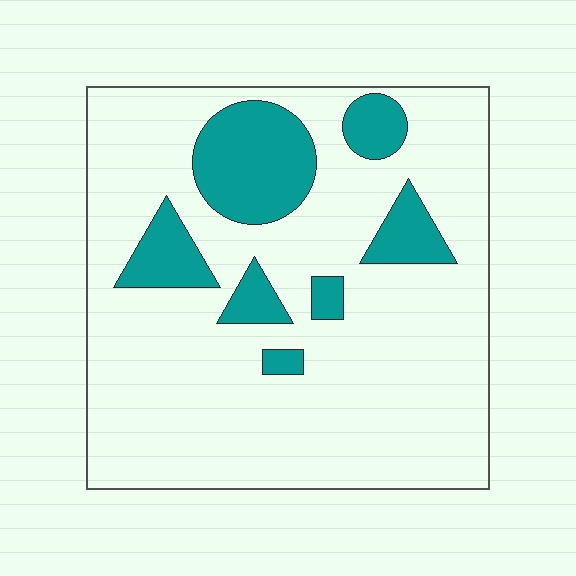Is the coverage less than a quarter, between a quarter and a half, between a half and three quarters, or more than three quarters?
Less than a quarter.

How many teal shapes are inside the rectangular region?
7.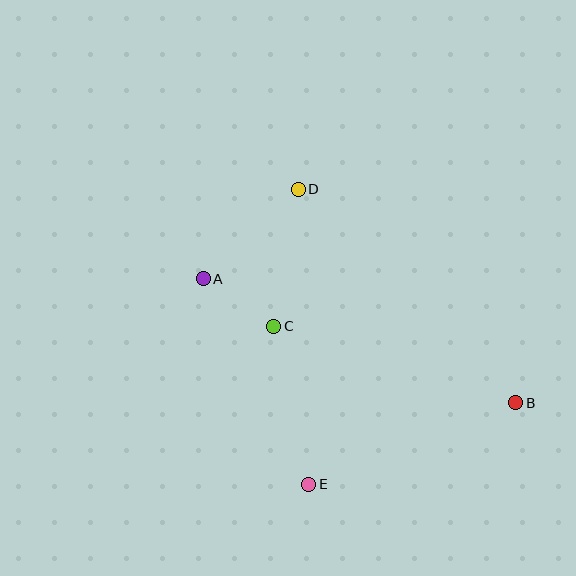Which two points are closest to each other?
Points A and C are closest to each other.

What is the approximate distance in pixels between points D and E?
The distance between D and E is approximately 295 pixels.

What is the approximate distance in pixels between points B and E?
The distance between B and E is approximately 223 pixels.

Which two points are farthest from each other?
Points A and B are farthest from each other.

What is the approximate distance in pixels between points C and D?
The distance between C and D is approximately 139 pixels.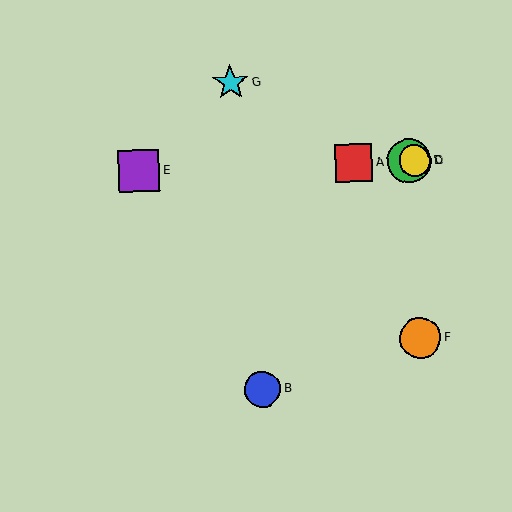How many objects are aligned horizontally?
4 objects (A, C, D, E) are aligned horizontally.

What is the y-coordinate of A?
Object A is at y≈163.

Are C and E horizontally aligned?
Yes, both are at y≈161.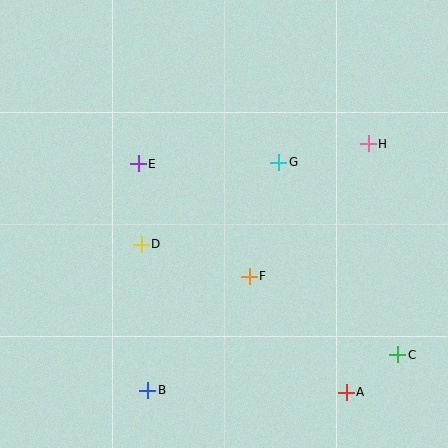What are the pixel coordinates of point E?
Point E is at (138, 164).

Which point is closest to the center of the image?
Point F at (249, 276) is closest to the center.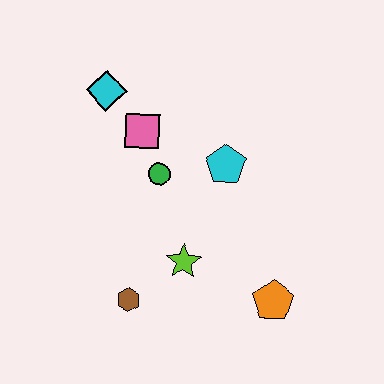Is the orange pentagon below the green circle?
Yes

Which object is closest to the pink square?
The green circle is closest to the pink square.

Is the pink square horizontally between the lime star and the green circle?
No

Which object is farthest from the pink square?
The orange pentagon is farthest from the pink square.